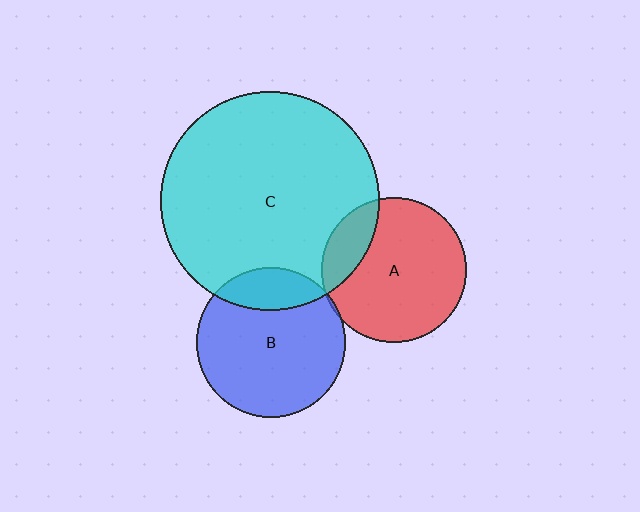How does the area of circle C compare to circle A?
Approximately 2.3 times.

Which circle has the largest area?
Circle C (cyan).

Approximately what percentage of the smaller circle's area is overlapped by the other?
Approximately 5%.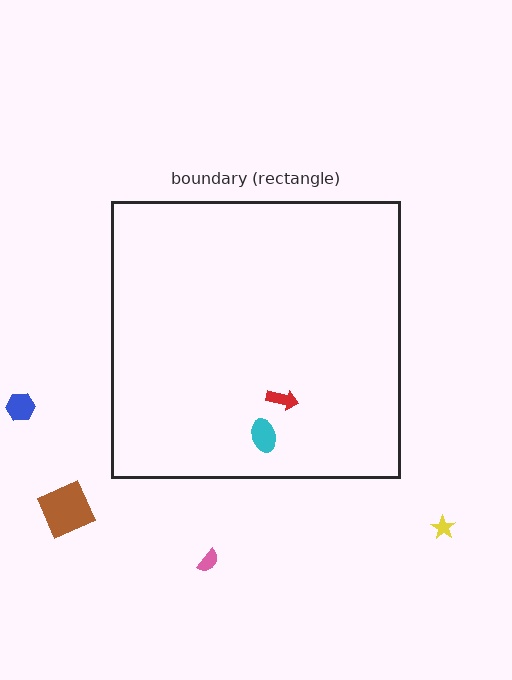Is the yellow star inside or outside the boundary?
Outside.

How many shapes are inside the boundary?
2 inside, 4 outside.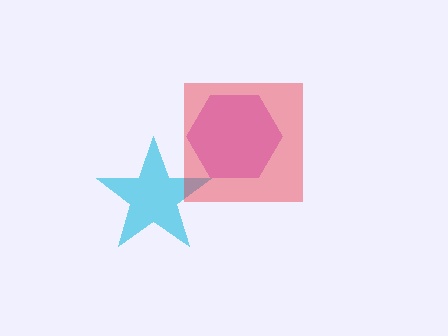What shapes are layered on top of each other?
The layered shapes are: a cyan star, a red square, a magenta hexagon.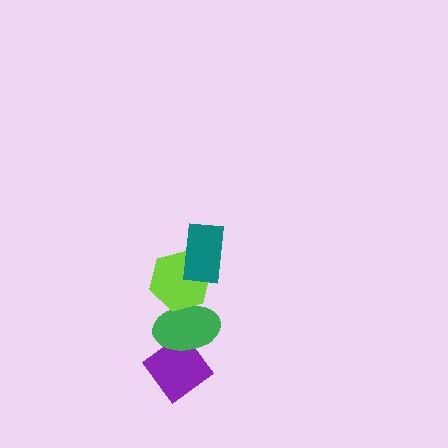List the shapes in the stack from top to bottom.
From top to bottom: the teal rectangle, the lime hexagon, the green ellipse, the purple diamond.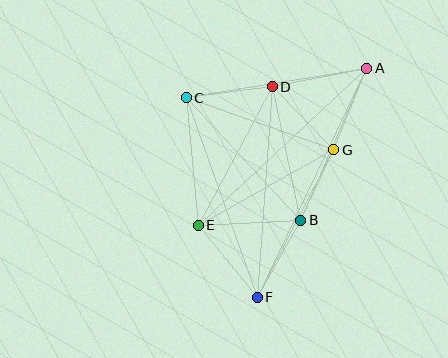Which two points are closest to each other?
Points B and G are closest to each other.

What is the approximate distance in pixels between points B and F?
The distance between B and F is approximately 88 pixels.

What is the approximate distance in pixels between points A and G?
The distance between A and G is approximately 88 pixels.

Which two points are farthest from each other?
Points A and F are farthest from each other.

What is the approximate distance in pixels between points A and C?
The distance between A and C is approximately 183 pixels.